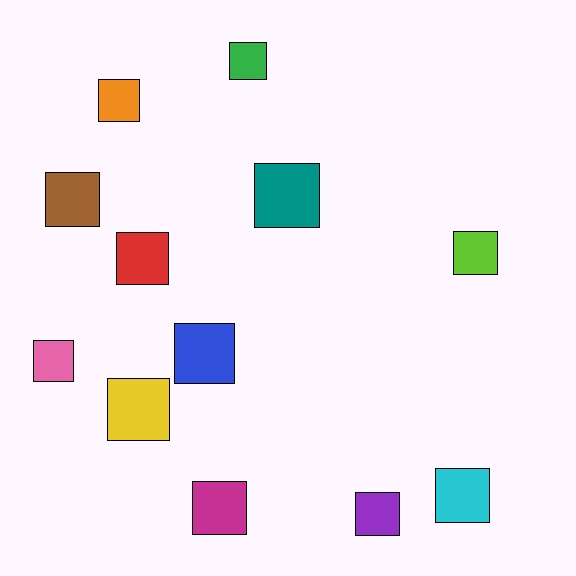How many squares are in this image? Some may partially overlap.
There are 12 squares.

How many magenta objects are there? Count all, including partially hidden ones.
There is 1 magenta object.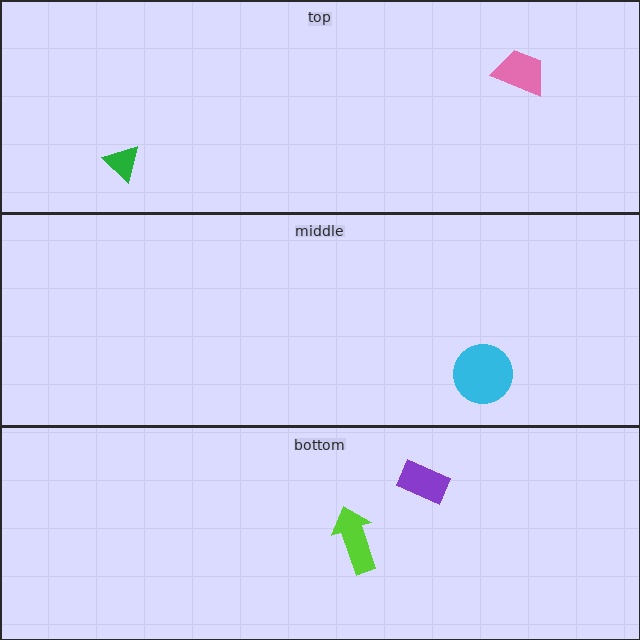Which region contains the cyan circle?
The middle region.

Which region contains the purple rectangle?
The bottom region.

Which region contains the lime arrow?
The bottom region.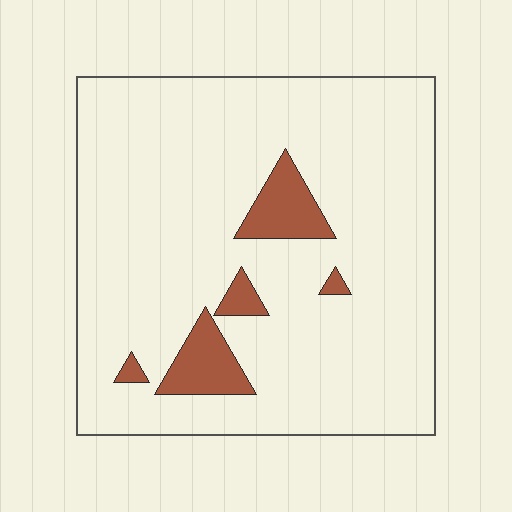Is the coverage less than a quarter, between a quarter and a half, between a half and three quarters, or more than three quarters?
Less than a quarter.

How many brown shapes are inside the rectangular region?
5.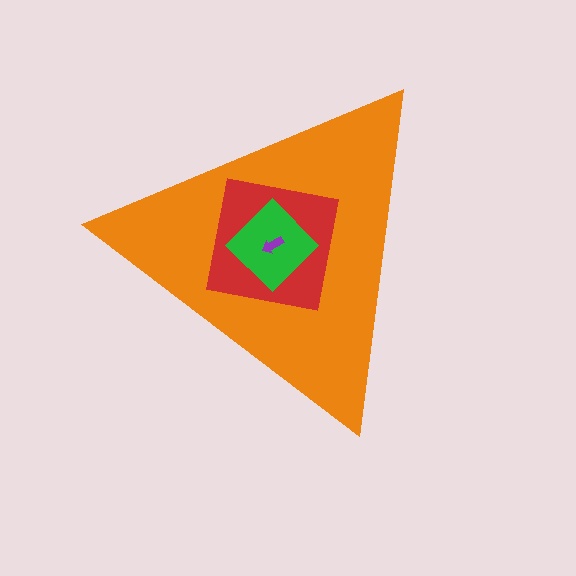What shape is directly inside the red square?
The green diamond.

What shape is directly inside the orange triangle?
The red square.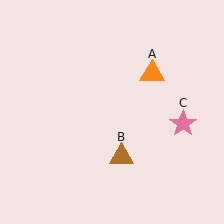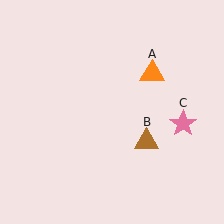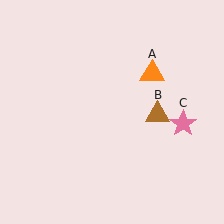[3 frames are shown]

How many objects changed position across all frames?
1 object changed position: brown triangle (object B).